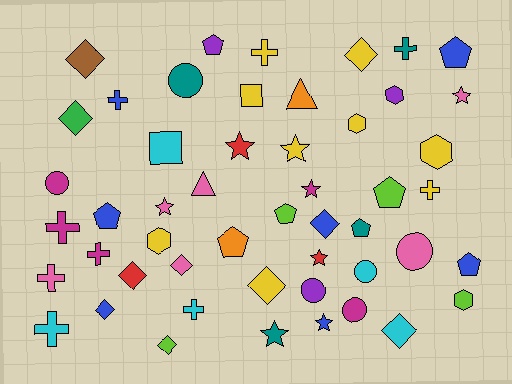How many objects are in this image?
There are 50 objects.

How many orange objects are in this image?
There are 2 orange objects.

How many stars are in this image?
There are 8 stars.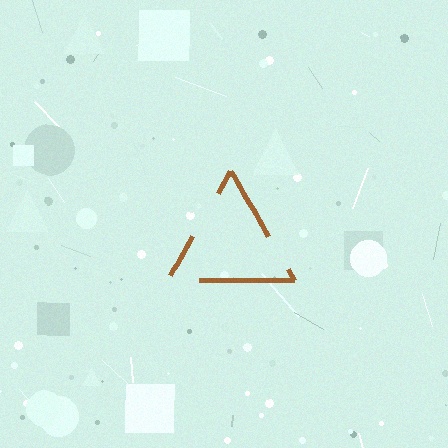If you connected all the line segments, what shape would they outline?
They would outline a triangle.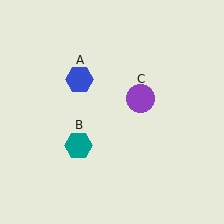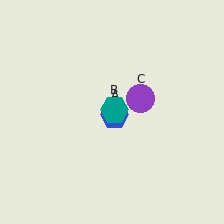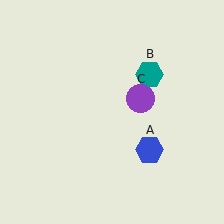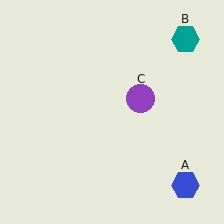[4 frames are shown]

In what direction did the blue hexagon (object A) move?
The blue hexagon (object A) moved down and to the right.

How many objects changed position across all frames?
2 objects changed position: blue hexagon (object A), teal hexagon (object B).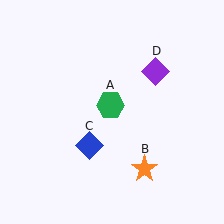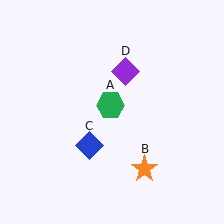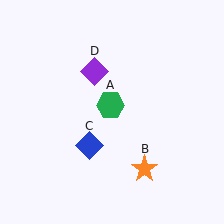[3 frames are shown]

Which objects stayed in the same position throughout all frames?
Green hexagon (object A) and orange star (object B) and blue diamond (object C) remained stationary.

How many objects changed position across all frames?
1 object changed position: purple diamond (object D).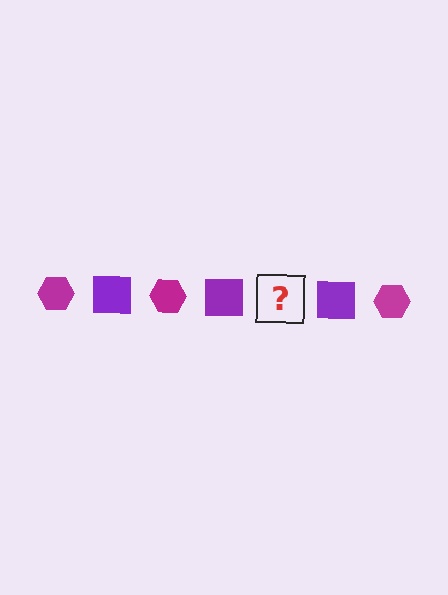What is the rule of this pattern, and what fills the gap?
The rule is that the pattern alternates between magenta hexagon and purple square. The gap should be filled with a magenta hexagon.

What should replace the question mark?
The question mark should be replaced with a magenta hexagon.